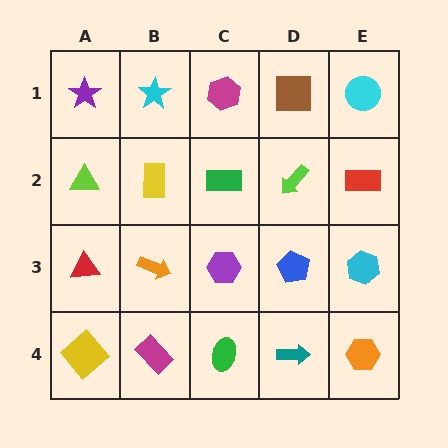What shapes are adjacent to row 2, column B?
A cyan star (row 1, column B), an orange arrow (row 3, column B), a lime triangle (row 2, column A), a green rectangle (row 2, column C).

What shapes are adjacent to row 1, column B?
A yellow rectangle (row 2, column B), a purple star (row 1, column A), a magenta hexagon (row 1, column C).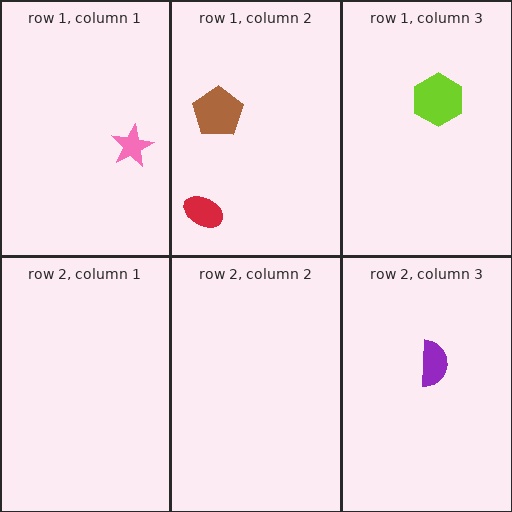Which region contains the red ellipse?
The row 1, column 2 region.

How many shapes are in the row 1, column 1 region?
1.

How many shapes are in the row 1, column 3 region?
1.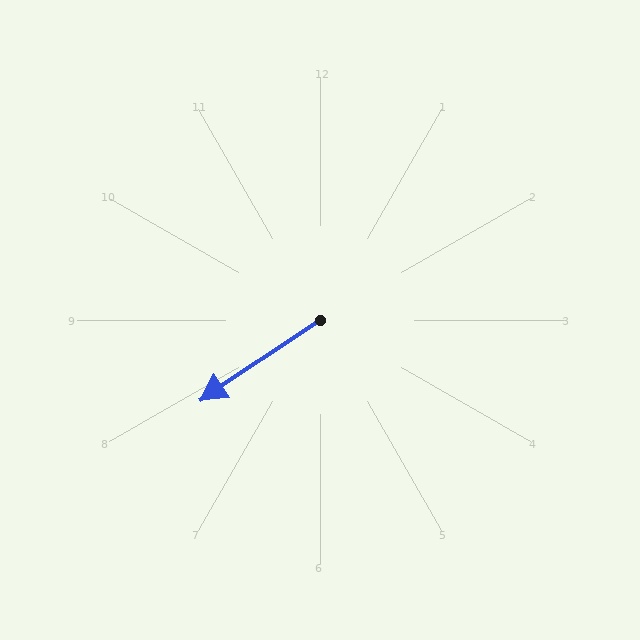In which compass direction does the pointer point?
Southwest.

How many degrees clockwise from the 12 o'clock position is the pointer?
Approximately 236 degrees.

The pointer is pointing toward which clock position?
Roughly 8 o'clock.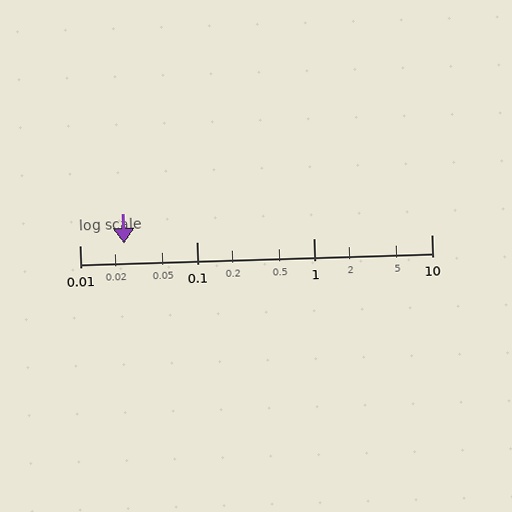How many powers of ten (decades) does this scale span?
The scale spans 3 decades, from 0.01 to 10.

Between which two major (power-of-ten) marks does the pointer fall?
The pointer is between 0.01 and 0.1.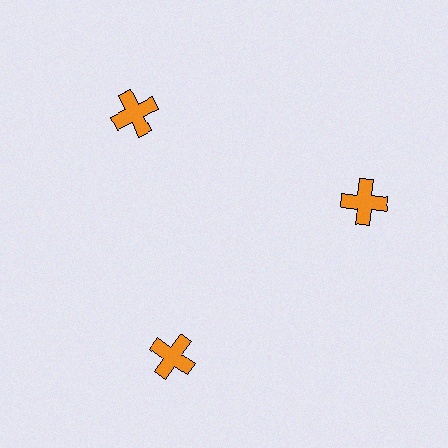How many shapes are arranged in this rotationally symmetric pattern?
There are 3 shapes, arranged in 3 groups of 1.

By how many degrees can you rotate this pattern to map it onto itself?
The pattern maps onto itself every 120 degrees of rotation.